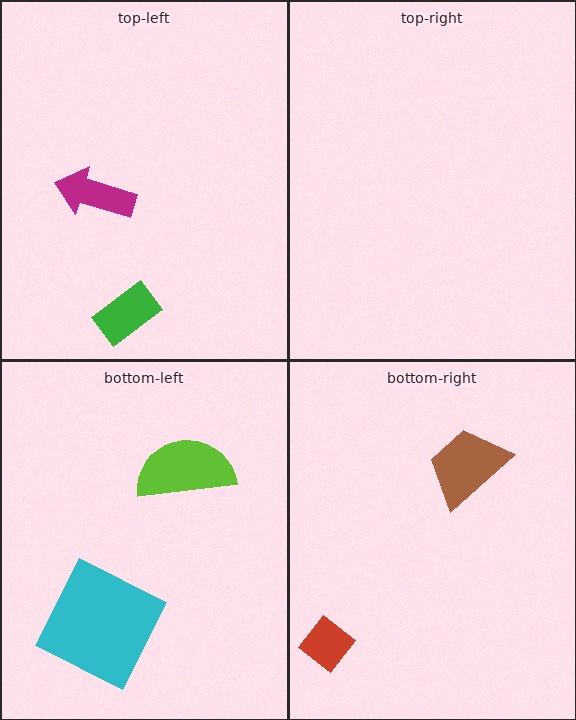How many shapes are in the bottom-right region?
2.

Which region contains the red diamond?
The bottom-right region.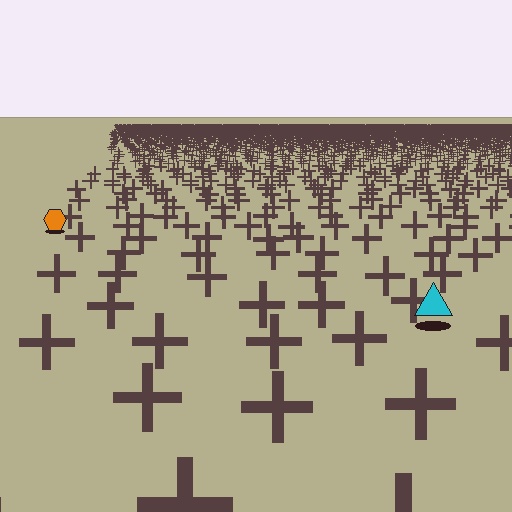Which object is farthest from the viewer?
The orange hexagon is farthest from the viewer. It appears smaller and the ground texture around it is denser.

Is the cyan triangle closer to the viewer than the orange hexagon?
Yes. The cyan triangle is closer — you can tell from the texture gradient: the ground texture is coarser near it.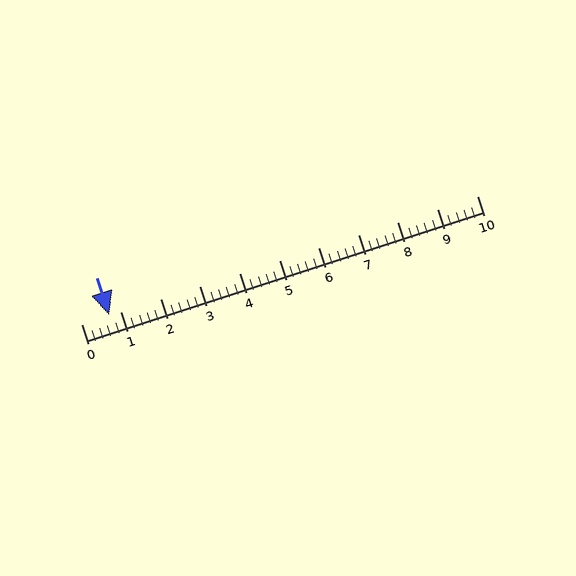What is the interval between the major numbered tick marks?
The major tick marks are spaced 1 units apart.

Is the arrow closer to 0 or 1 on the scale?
The arrow is closer to 1.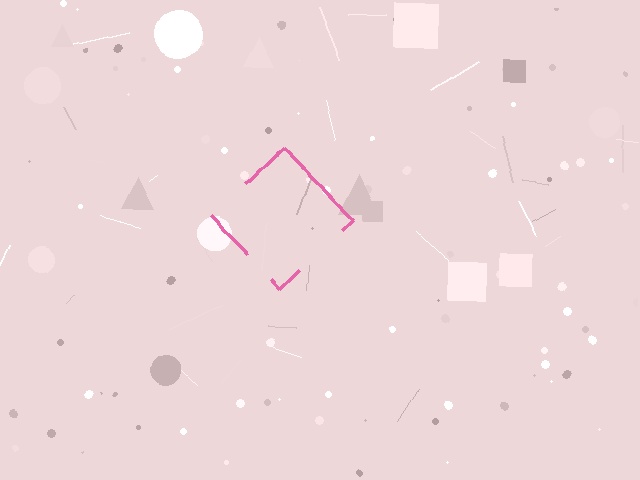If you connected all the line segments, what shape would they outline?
They would outline a diamond.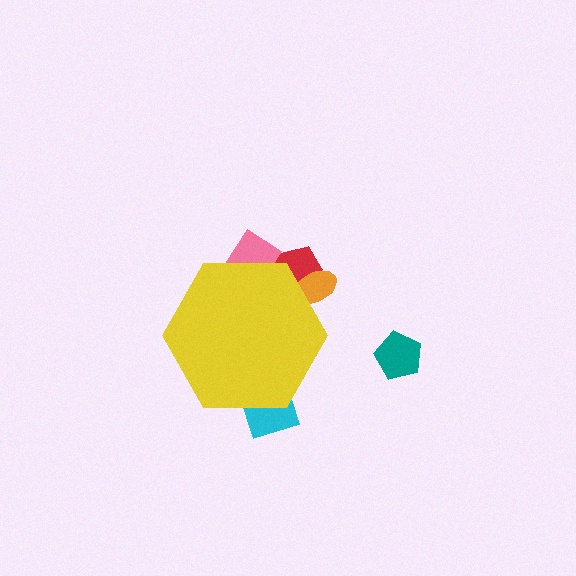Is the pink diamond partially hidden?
Yes, the pink diamond is partially hidden behind the yellow hexagon.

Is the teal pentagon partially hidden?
No, the teal pentagon is fully visible.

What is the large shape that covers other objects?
A yellow hexagon.